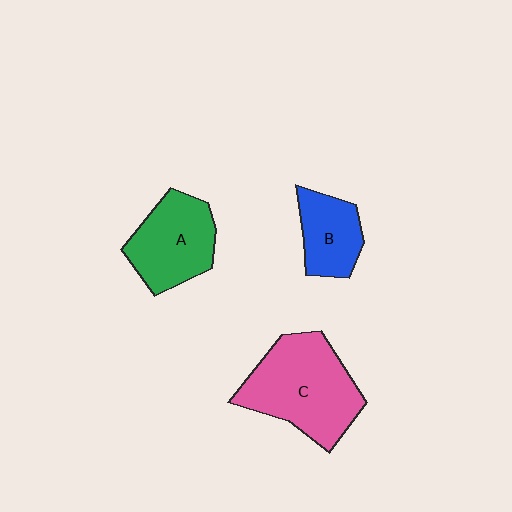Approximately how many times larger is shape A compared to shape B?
Approximately 1.4 times.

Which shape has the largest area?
Shape C (pink).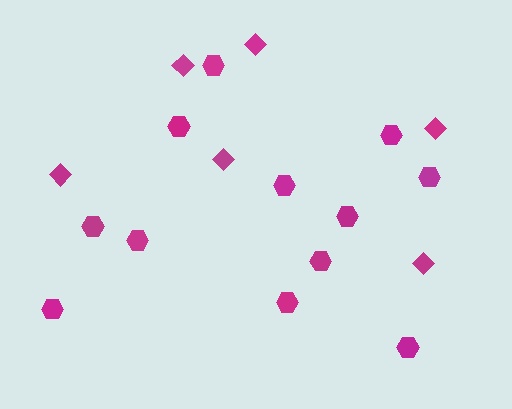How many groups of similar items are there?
There are 2 groups: one group of hexagons (12) and one group of diamonds (6).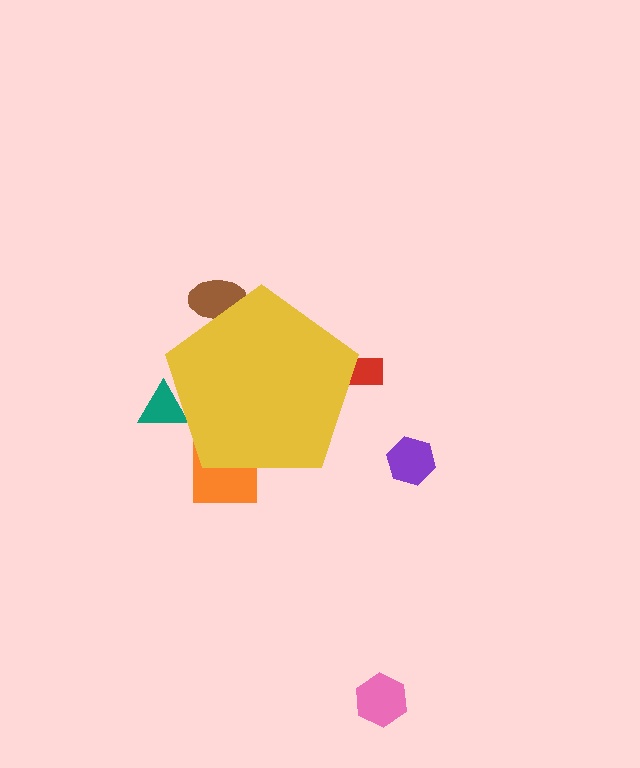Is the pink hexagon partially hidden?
No, the pink hexagon is fully visible.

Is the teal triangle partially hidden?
Yes, the teal triangle is partially hidden behind the yellow pentagon.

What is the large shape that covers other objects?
A yellow pentagon.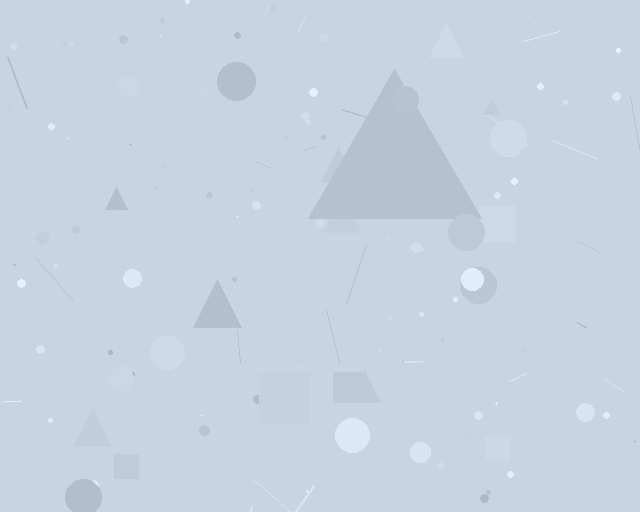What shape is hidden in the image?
A triangle is hidden in the image.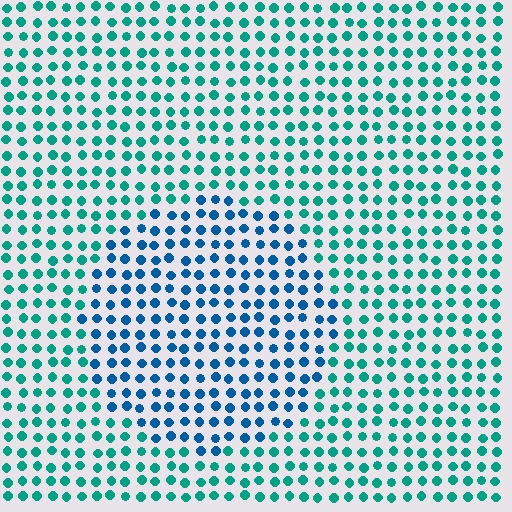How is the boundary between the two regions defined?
The boundary is defined purely by a slight shift in hue (about 37 degrees). Spacing, size, and orientation are identical on both sides.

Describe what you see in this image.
The image is filled with small teal elements in a uniform arrangement. A circle-shaped region is visible where the elements are tinted to a slightly different hue, forming a subtle color boundary.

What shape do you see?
I see a circle.